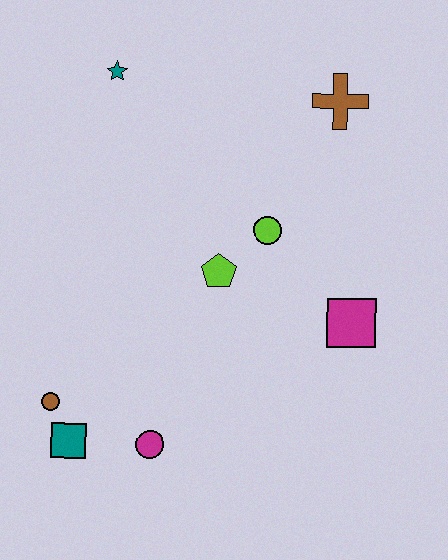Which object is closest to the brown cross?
The lime circle is closest to the brown cross.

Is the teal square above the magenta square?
No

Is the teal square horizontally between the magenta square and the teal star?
No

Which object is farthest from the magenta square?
The teal star is farthest from the magenta square.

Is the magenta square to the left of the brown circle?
No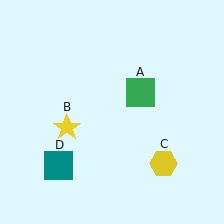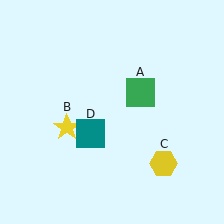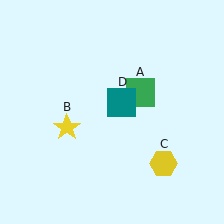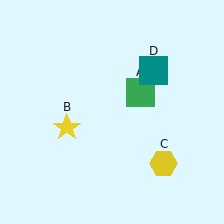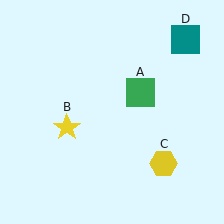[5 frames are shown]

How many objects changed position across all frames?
1 object changed position: teal square (object D).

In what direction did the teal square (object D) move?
The teal square (object D) moved up and to the right.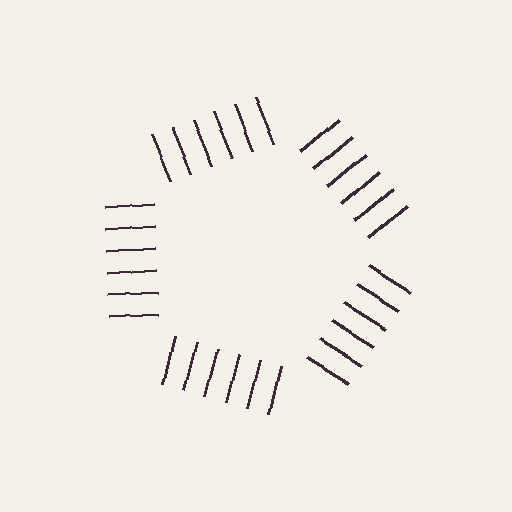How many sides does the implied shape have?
5 sides — the line-ends trace a pentagon.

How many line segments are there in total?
30 — 6 along each of the 5 edges.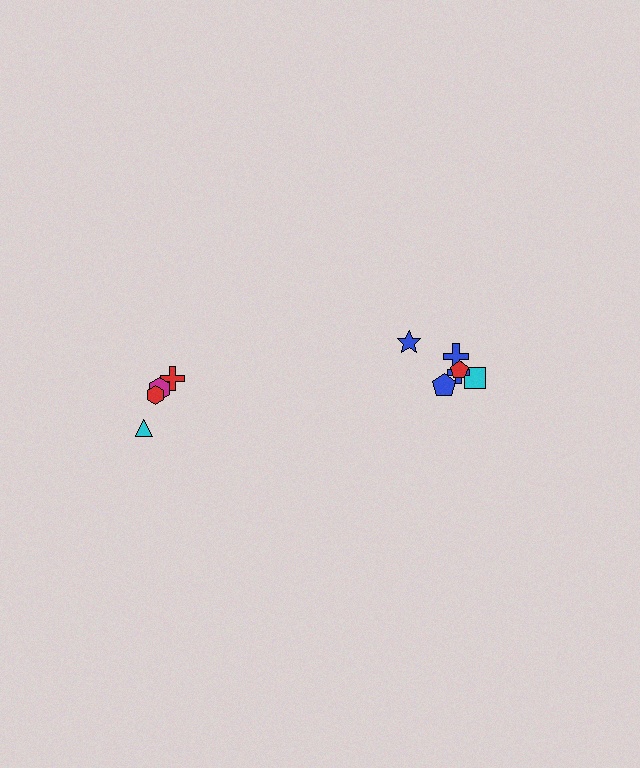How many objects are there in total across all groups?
There are 10 objects.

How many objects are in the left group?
There are 4 objects.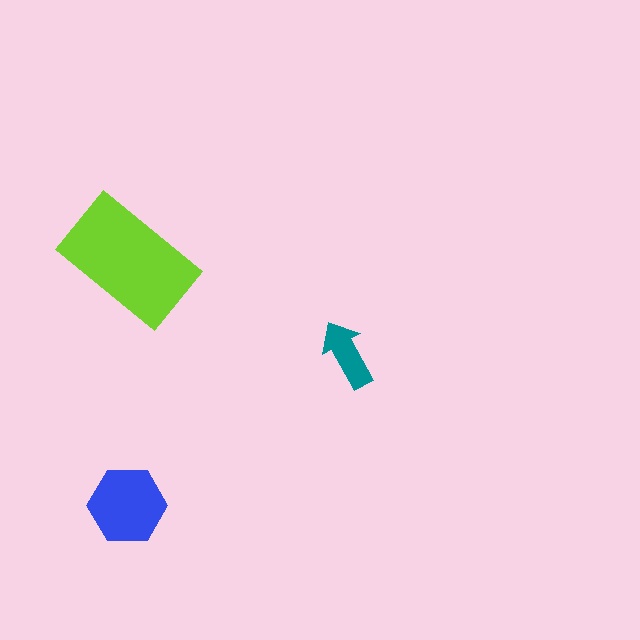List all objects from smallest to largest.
The teal arrow, the blue hexagon, the lime rectangle.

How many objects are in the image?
There are 3 objects in the image.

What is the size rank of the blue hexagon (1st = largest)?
2nd.